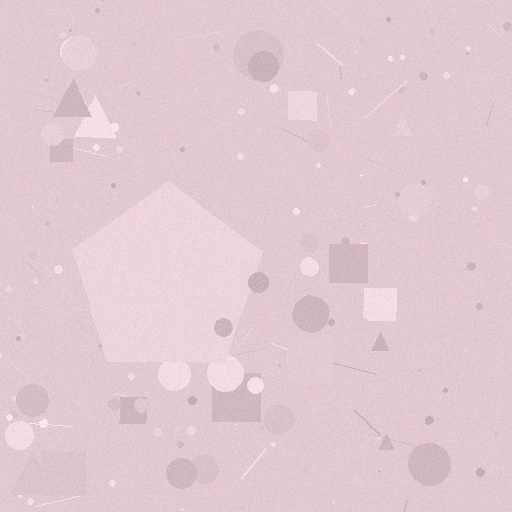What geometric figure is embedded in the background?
A pentagon is embedded in the background.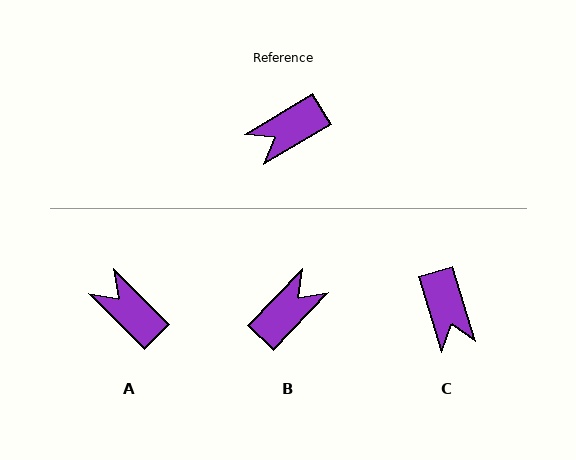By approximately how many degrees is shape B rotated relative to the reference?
Approximately 164 degrees clockwise.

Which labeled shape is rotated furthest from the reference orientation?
B, about 164 degrees away.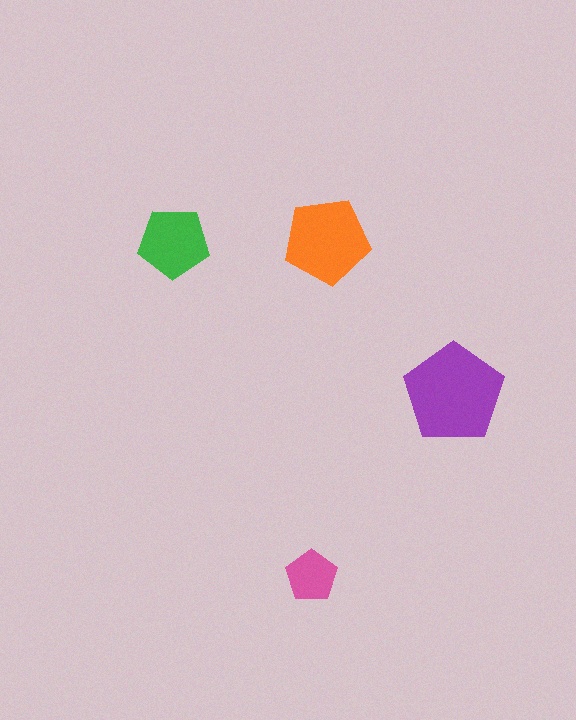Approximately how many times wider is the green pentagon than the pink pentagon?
About 1.5 times wider.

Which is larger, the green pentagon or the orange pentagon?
The orange one.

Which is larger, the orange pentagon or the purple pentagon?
The purple one.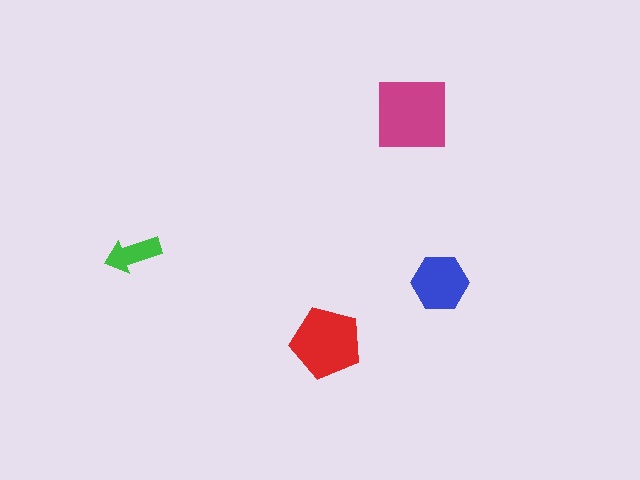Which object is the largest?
The magenta square.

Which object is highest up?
The magenta square is topmost.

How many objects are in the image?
There are 4 objects in the image.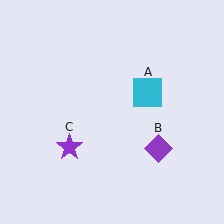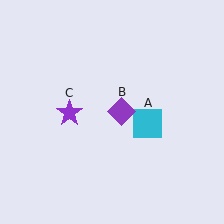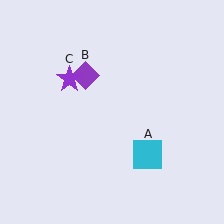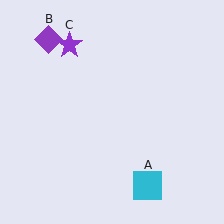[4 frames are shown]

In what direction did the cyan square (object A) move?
The cyan square (object A) moved down.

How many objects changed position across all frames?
3 objects changed position: cyan square (object A), purple diamond (object B), purple star (object C).